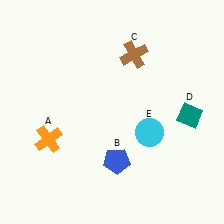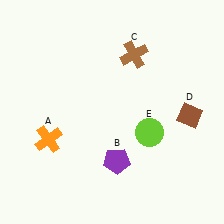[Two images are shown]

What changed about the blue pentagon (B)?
In Image 1, B is blue. In Image 2, it changed to purple.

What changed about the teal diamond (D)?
In Image 1, D is teal. In Image 2, it changed to brown.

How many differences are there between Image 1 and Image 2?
There are 3 differences between the two images.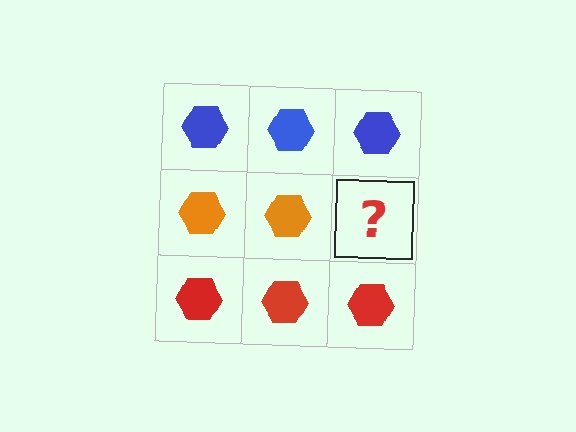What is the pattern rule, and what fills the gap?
The rule is that each row has a consistent color. The gap should be filled with an orange hexagon.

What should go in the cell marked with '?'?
The missing cell should contain an orange hexagon.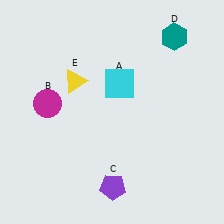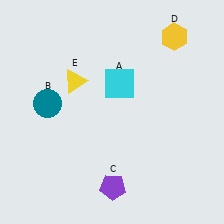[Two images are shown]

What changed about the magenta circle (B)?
In Image 1, B is magenta. In Image 2, it changed to teal.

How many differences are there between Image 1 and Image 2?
There are 2 differences between the two images.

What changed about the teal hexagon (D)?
In Image 1, D is teal. In Image 2, it changed to yellow.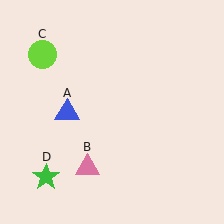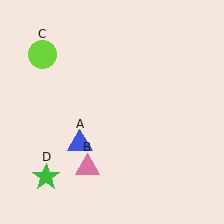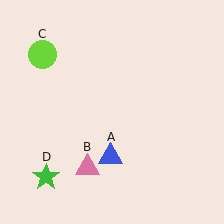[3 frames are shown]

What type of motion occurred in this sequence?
The blue triangle (object A) rotated counterclockwise around the center of the scene.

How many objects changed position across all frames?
1 object changed position: blue triangle (object A).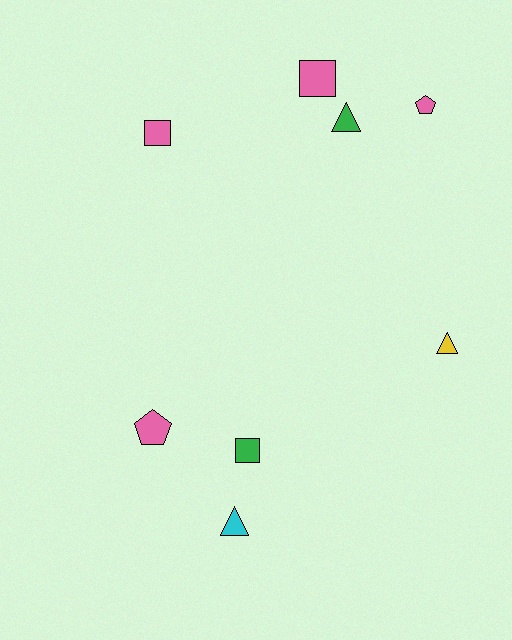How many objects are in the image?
There are 8 objects.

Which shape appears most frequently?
Square, with 3 objects.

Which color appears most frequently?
Pink, with 4 objects.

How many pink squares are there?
There are 2 pink squares.